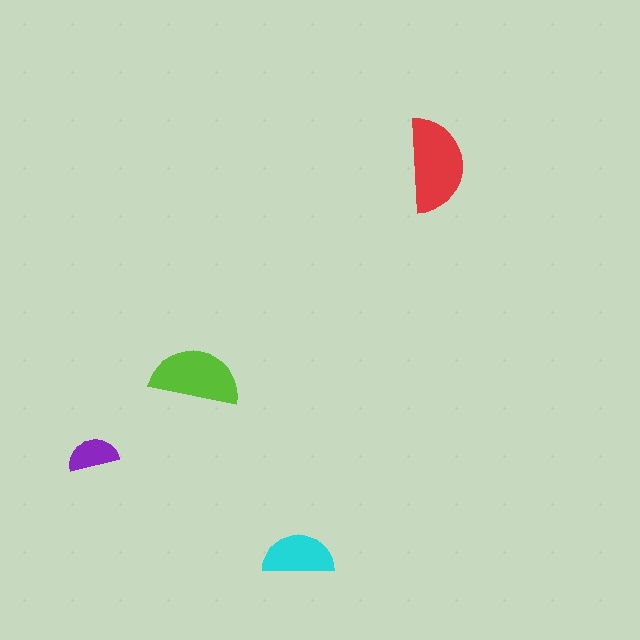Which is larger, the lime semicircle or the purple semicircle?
The lime one.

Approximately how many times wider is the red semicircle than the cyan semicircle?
About 1.5 times wider.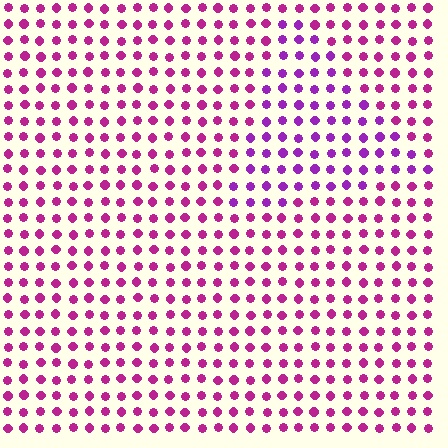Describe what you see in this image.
The image is filled with small magenta elements in a uniform arrangement. A triangle-shaped region is visible where the elements are tinted to a slightly different hue, forming a subtle color boundary.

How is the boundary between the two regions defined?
The boundary is defined purely by a slight shift in hue (about 29 degrees). Spacing, size, and orientation are identical on both sides.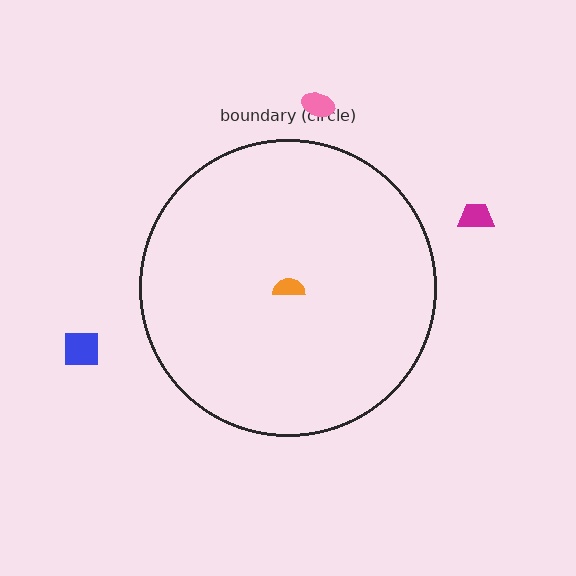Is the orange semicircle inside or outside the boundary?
Inside.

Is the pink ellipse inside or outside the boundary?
Outside.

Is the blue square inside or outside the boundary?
Outside.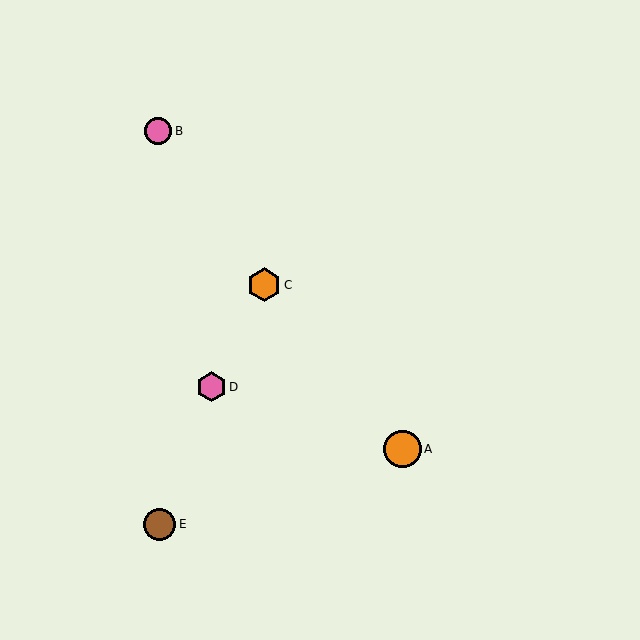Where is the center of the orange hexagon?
The center of the orange hexagon is at (264, 285).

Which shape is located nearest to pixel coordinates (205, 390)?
The pink hexagon (labeled D) at (211, 387) is nearest to that location.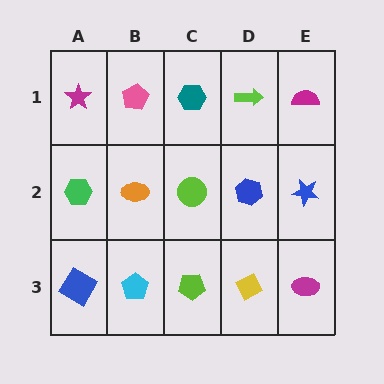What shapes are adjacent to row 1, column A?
A green hexagon (row 2, column A), a pink pentagon (row 1, column B).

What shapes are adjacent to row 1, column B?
An orange ellipse (row 2, column B), a magenta star (row 1, column A), a teal hexagon (row 1, column C).